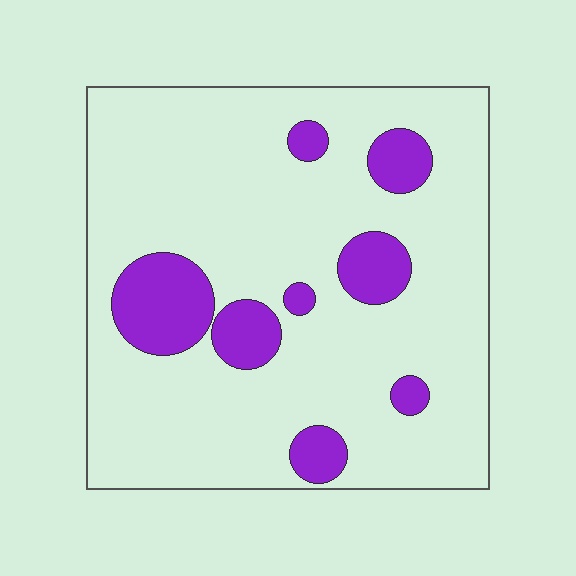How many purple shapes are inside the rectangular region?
8.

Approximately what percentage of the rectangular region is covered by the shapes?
Approximately 15%.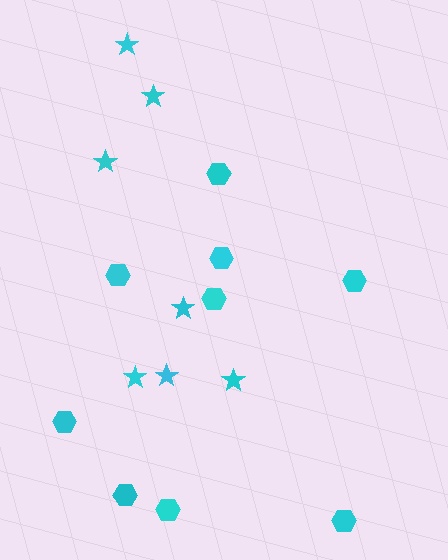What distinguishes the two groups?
There are 2 groups: one group of hexagons (9) and one group of stars (7).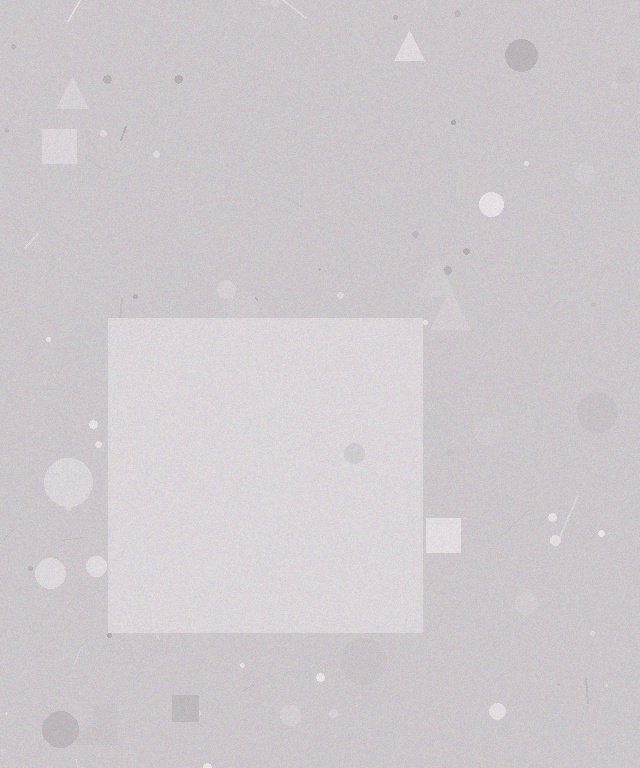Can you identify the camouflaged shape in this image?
The camouflaged shape is a square.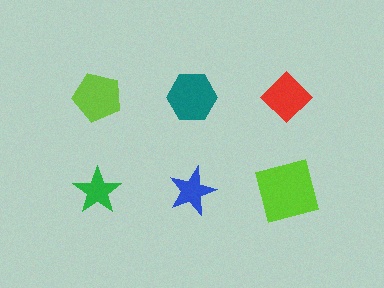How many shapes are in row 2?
3 shapes.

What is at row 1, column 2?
A teal hexagon.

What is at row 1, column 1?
A lime pentagon.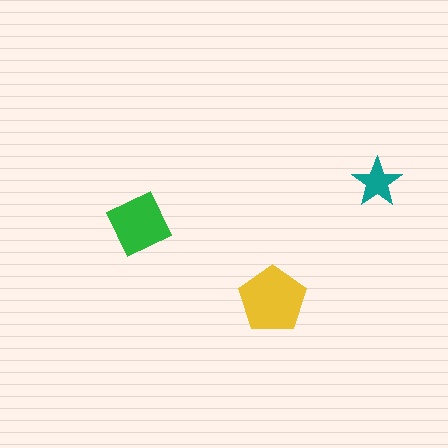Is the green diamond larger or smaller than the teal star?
Larger.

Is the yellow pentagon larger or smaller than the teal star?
Larger.